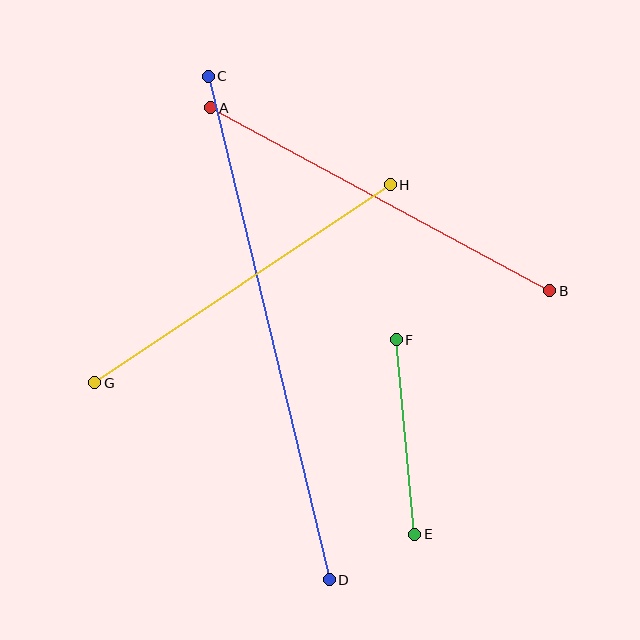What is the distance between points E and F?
The distance is approximately 195 pixels.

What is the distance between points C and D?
The distance is approximately 518 pixels.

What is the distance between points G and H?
The distance is approximately 356 pixels.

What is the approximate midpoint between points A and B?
The midpoint is at approximately (380, 199) pixels.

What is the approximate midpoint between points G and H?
The midpoint is at approximately (242, 284) pixels.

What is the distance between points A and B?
The distance is approximately 385 pixels.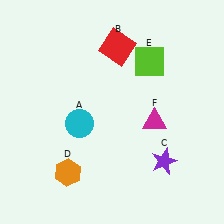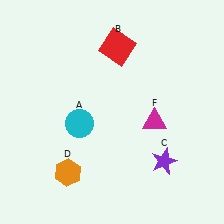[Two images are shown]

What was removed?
The lime square (E) was removed in Image 2.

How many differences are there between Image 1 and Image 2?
There is 1 difference between the two images.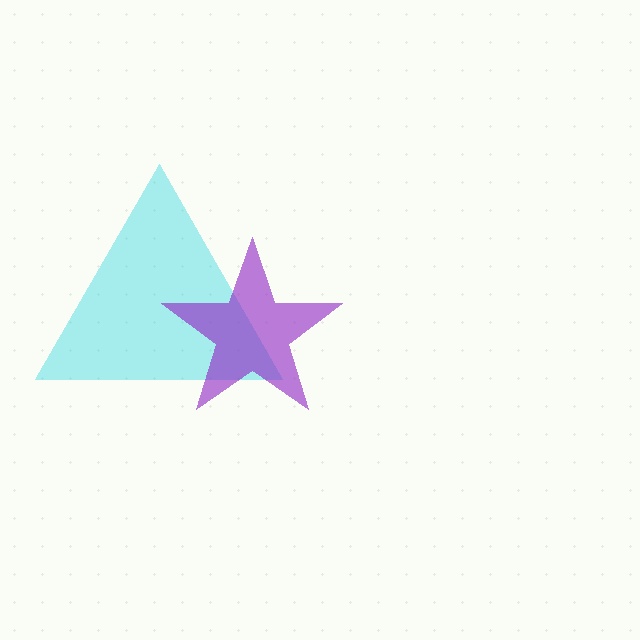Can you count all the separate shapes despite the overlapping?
Yes, there are 2 separate shapes.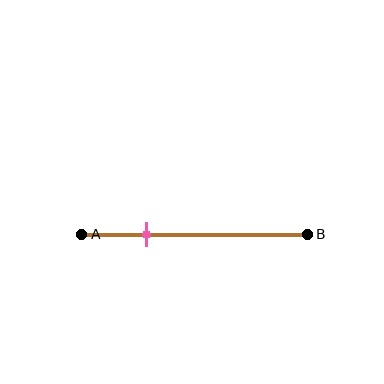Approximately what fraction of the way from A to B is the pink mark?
The pink mark is approximately 30% of the way from A to B.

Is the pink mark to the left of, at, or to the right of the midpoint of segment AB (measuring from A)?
The pink mark is to the left of the midpoint of segment AB.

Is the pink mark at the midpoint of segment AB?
No, the mark is at about 30% from A, not at the 50% midpoint.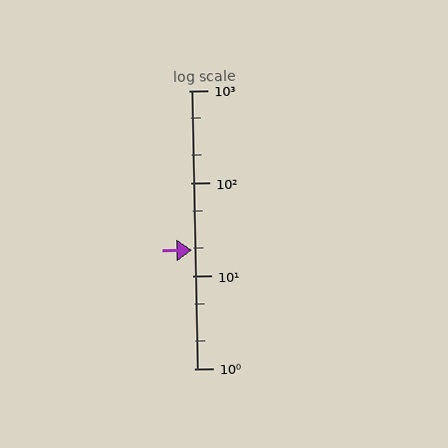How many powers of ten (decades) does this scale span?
The scale spans 3 decades, from 1 to 1000.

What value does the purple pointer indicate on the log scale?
The pointer indicates approximately 19.